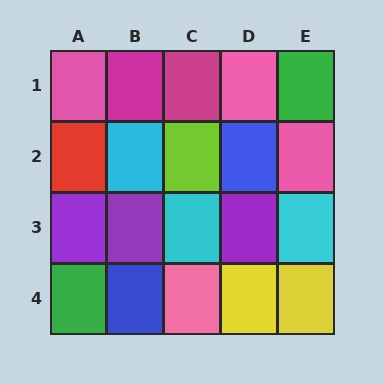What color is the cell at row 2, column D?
Blue.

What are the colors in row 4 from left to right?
Green, blue, pink, yellow, yellow.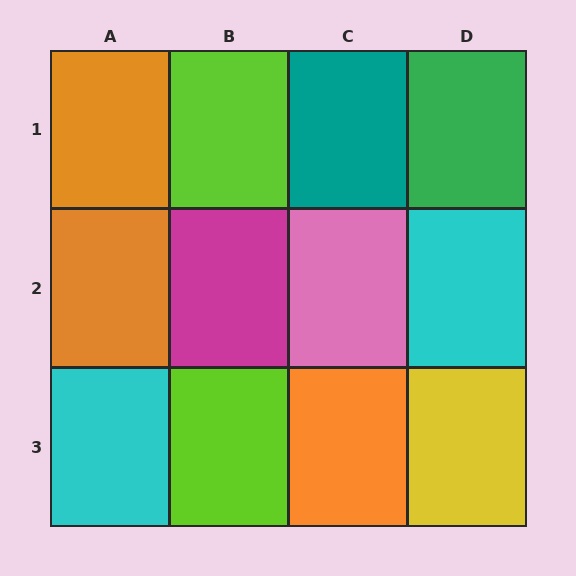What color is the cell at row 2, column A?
Orange.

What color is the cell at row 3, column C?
Orange.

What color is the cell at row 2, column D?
Cyan.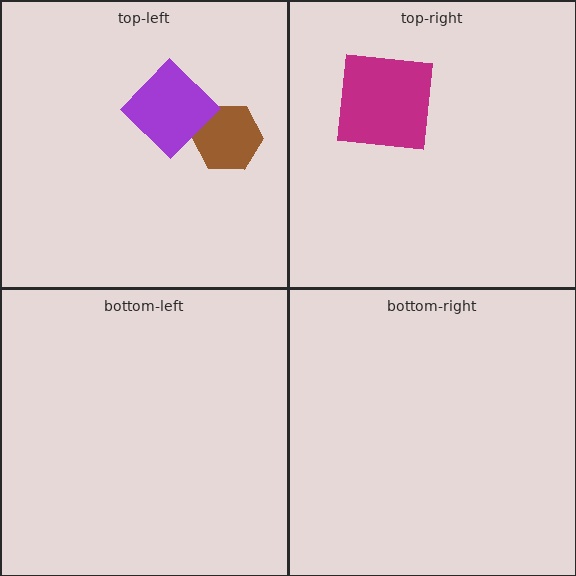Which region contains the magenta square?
The top-right region.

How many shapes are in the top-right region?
1.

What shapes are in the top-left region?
The brown hexagon, the purple diamond.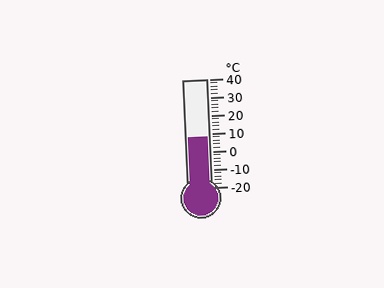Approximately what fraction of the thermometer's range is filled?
The thermometer is filled to approximately 45% of its range.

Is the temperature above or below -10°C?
The temperature is above -10°C.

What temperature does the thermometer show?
The thermometer shows approximately 8°C.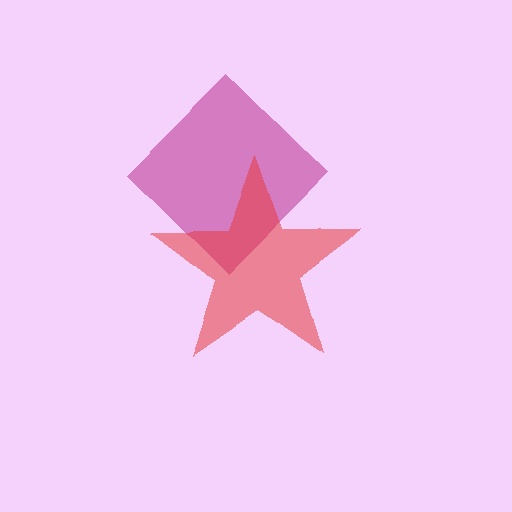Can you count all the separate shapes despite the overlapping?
Yes, there are 2 separate shapes.